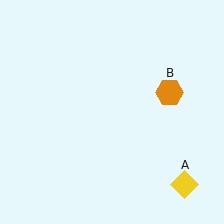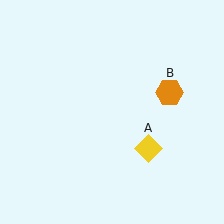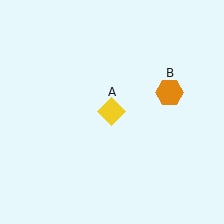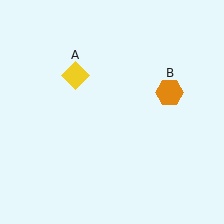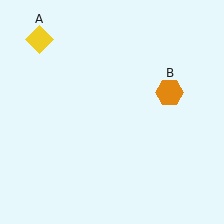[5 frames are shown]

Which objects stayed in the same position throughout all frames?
Orange hexagon (object B) remained stationary.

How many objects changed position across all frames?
1 object changed position: yellow diamond (object A).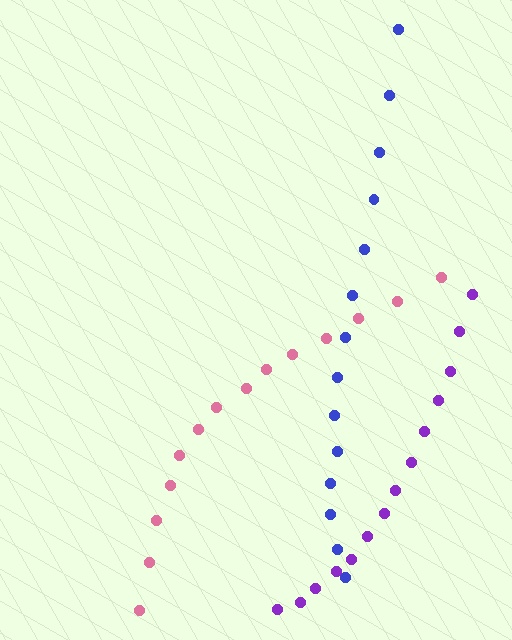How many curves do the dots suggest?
There are 3 distinct paths.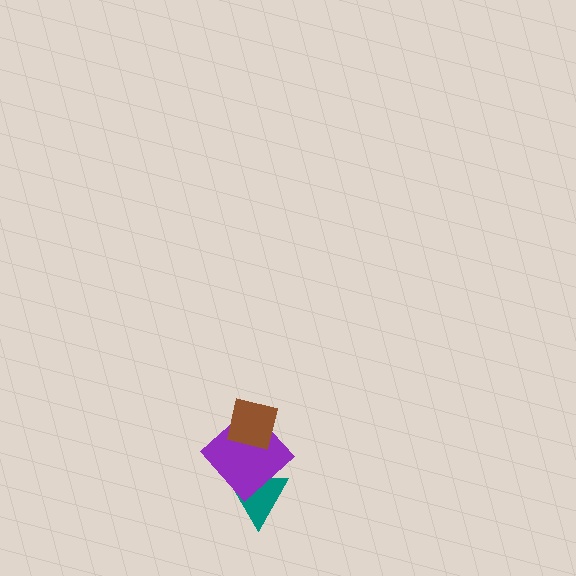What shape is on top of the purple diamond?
The brown square is on top of the purple diamond.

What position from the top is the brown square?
The brown square is 1st from the top.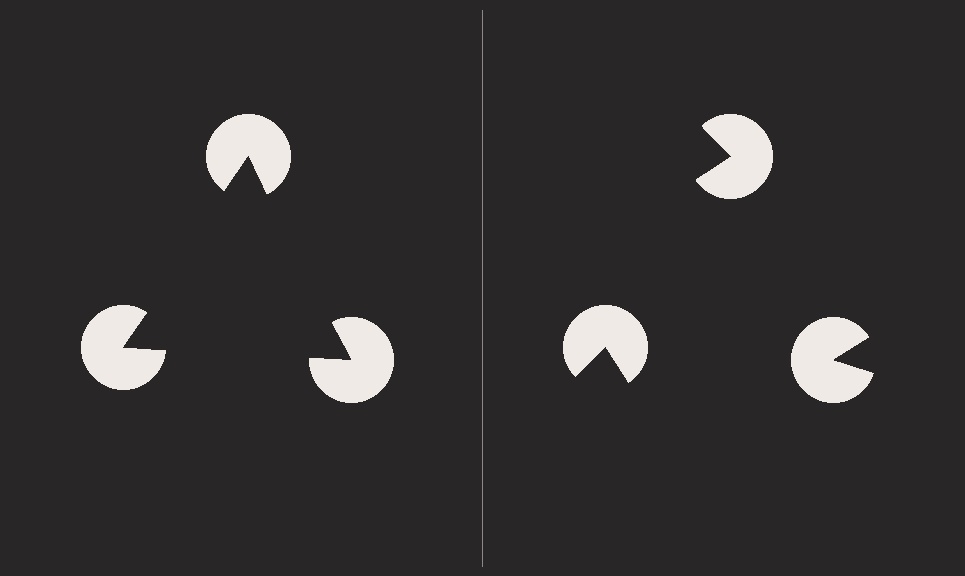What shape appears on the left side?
An illusory triangle.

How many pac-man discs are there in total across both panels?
6 — 3 on each side.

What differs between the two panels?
The pac-man discs are positioned identically on both sides; only the wedge orientations differ. On the left they align to a triangle; on the right they are misaligned.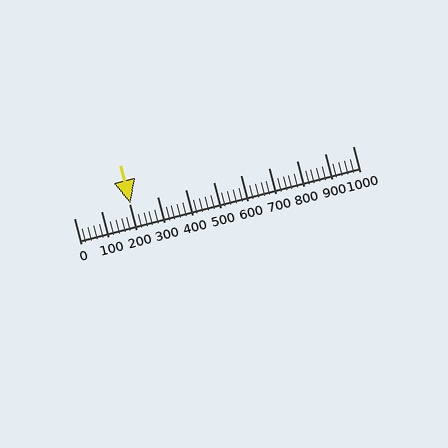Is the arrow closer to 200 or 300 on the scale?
The arrow is closer to 200.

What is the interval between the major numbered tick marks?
The major tick marks are spaced 100 units apart.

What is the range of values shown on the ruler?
The ruler shows values from 0 to 1000.